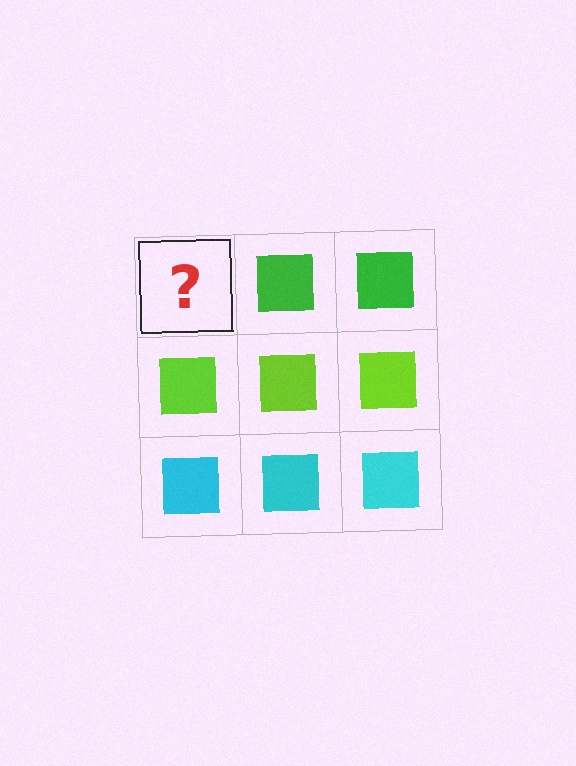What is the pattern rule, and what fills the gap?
The rule is that each row has a consistent color. The gap should be filled with a green square.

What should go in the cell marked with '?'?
The missing cell should contain a green square.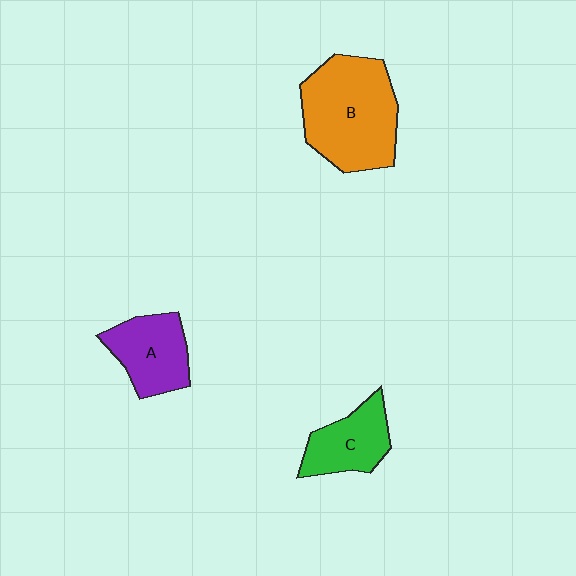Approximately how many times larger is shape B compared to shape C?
Approximately 1.9 times.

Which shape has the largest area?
Shape B (orange).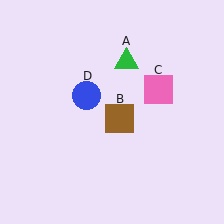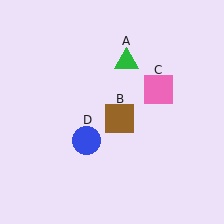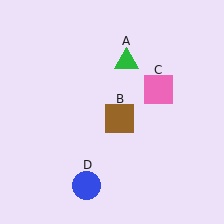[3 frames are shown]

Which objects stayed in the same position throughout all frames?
Green triangle (object A) and brown square (object B) and pink square (object C) remained stationary.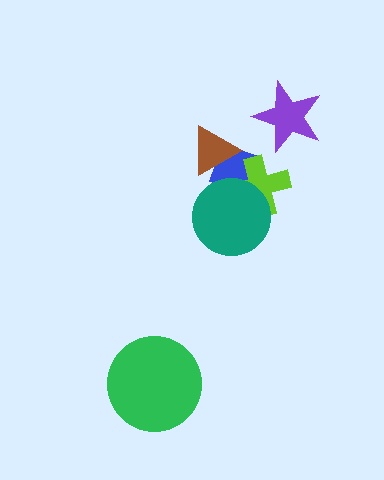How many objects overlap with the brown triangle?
1 object overlaps with the brown triangle.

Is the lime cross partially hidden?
Yes, it is partially covered by another shape.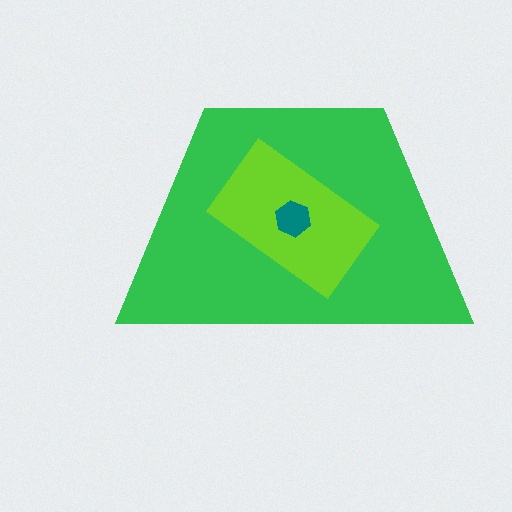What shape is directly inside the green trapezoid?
The lime rectangle.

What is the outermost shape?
The green trapezoid.